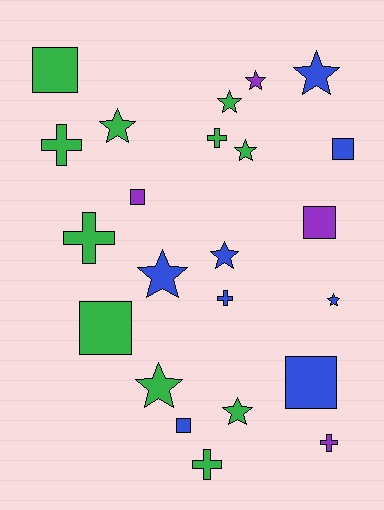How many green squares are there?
There are 2 green squares.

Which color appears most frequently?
Green, with 11 objects.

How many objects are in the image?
There are 23 objects.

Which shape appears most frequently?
Star, with 10 objects.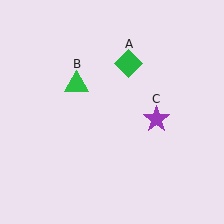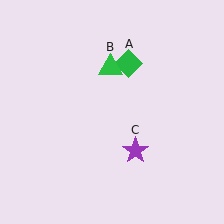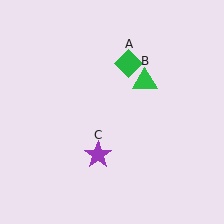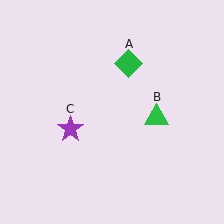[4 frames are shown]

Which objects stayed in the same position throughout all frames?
Green diamond (object A) remained stationary.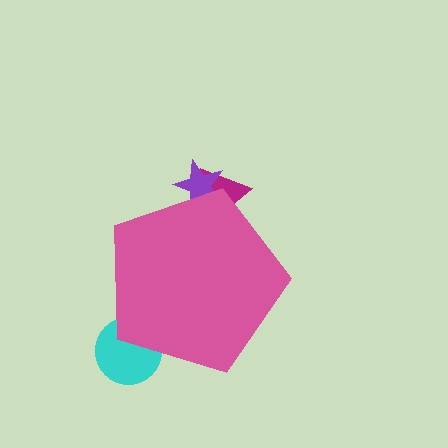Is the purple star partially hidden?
Yes, the purple star is partially hidden behind the pink pentagon.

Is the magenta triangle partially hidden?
Yes, the magenta triangle is partially hidden behind the pink pentagon.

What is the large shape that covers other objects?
A pink pentagon.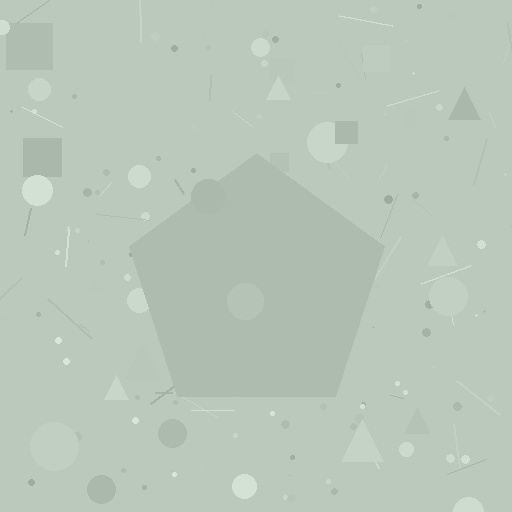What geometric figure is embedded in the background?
A pentagon is embedded in the background.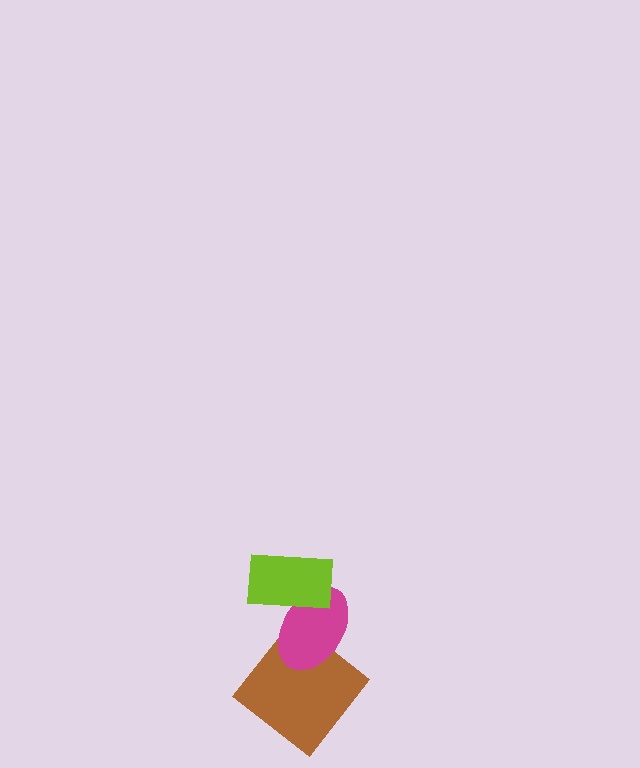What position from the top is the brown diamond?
The brown diamond is 3rd from the top.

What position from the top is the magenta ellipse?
The magenta ellipse is 2nd from the top.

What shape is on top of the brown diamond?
The magenta ellipse is on top of the brown diamond.